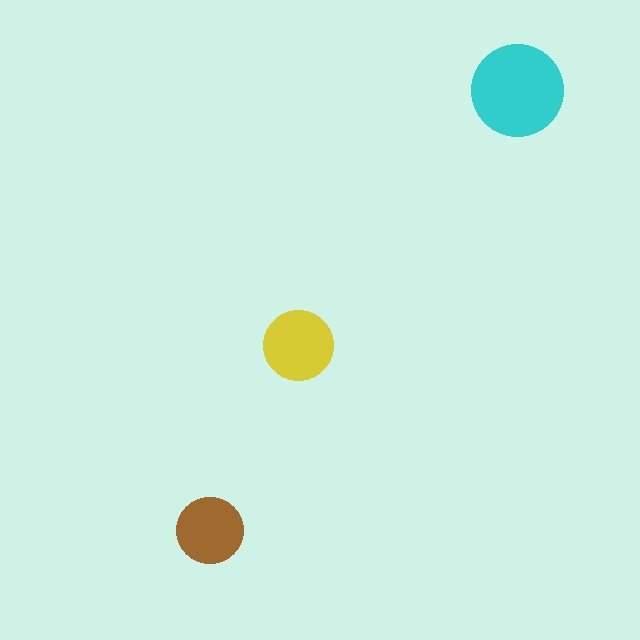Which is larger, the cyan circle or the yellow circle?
The cyan one.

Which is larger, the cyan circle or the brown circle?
The cyan one.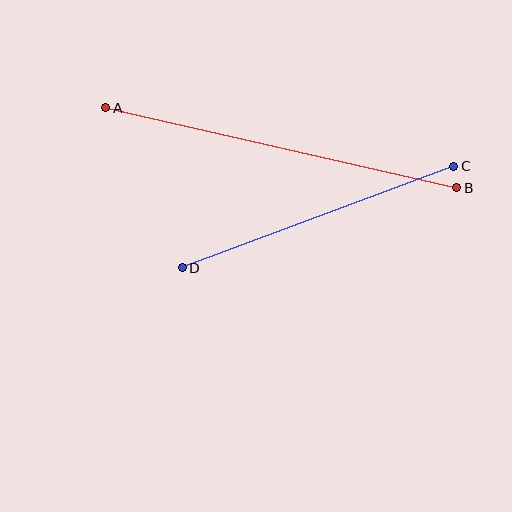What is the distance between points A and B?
The distance is approximately 360 pixels.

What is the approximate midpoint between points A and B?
The midpoint is at approximately (281, 148) pixels.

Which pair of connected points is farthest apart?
Points A and B are farthest apart.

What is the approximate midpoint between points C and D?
The midpoint is at approximately (318, 217) pixels.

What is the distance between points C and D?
The distance is approximately 290 pixels.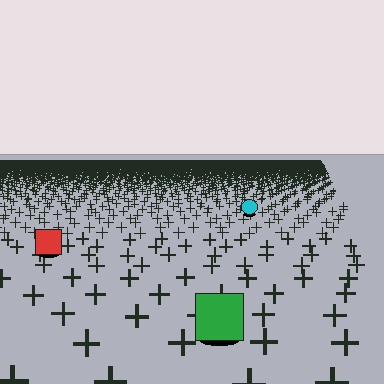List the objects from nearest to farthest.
From nearest to farthest: the green square, the red square, the cyan circle.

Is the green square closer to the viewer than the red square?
Yes. The green square is closer — you can tell from the texture gradient: the ground texture is coarser near it.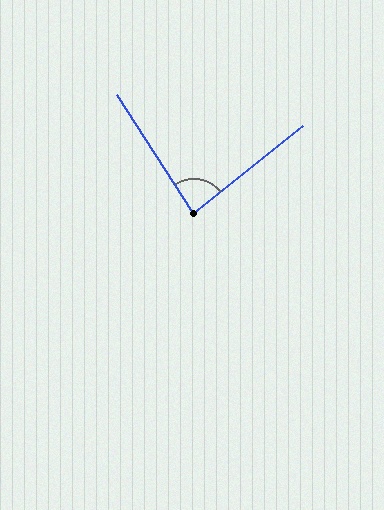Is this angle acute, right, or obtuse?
It is acute.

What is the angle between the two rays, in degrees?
Approximately 84 degrees.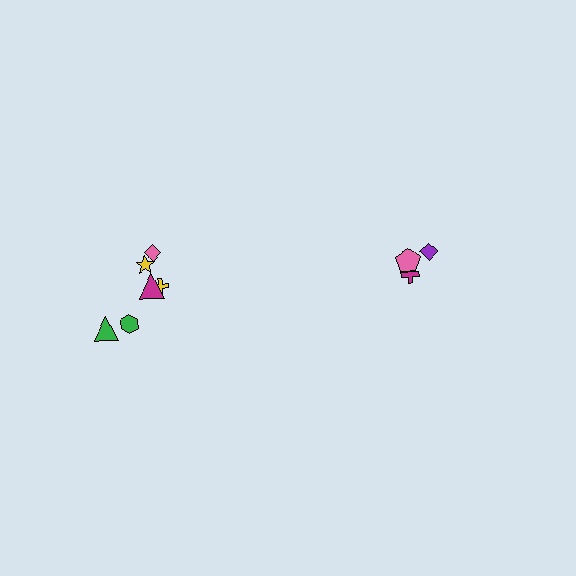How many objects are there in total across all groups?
There are 9 objects.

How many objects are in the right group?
There are 3 objects.